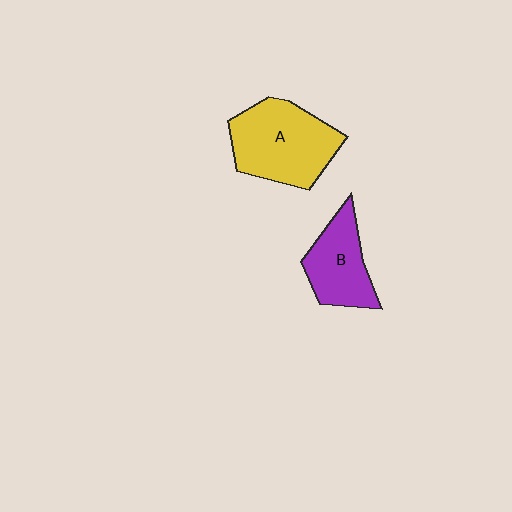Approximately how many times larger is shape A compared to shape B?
Approximately 1.5 times.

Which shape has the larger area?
Shape A (yellow).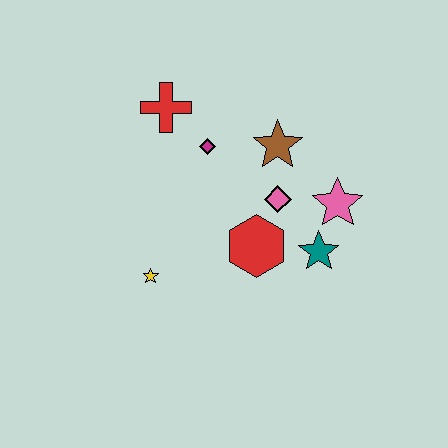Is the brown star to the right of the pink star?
No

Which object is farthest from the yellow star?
The pink star is farthest from the yellow star.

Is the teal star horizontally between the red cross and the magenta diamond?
No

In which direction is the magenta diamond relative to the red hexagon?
The magenta diamond is above the red hexagon.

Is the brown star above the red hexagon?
Yes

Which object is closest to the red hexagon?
The pink diamond is closest to the red hexagon.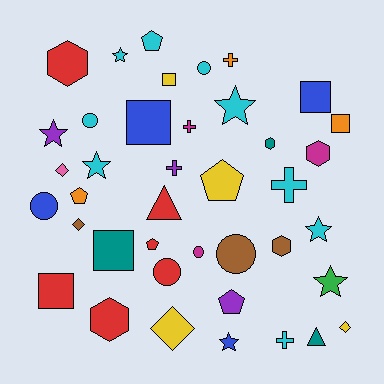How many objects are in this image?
There are 40 objects.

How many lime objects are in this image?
There are no lime objects.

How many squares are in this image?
There are 6 squares.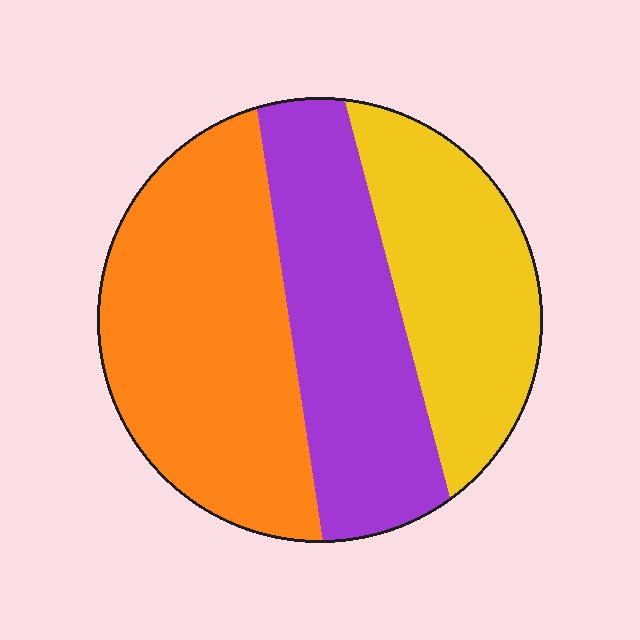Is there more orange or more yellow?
Orange.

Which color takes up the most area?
Orange, at roughly 40%.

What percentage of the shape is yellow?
Yellow covers 28% of the shape.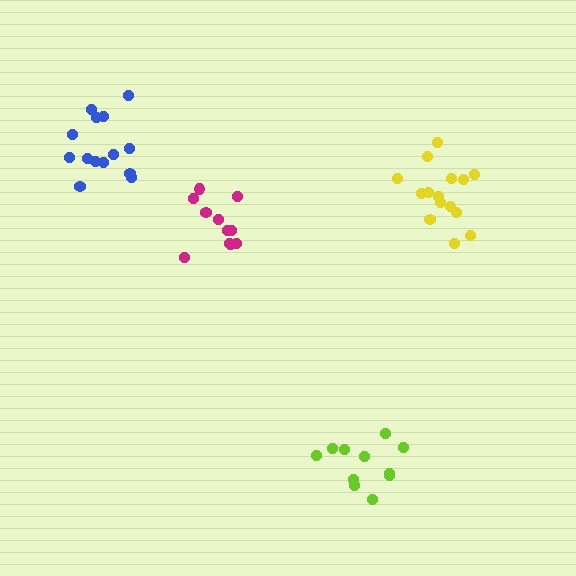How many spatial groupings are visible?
There are 4 spatial groupings.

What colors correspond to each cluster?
The clusters are colored: lime, blue, yellow, magenta.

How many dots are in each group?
Group 1: 11 dots, Group 2: 14 dots, Group 3: 15 dots, Group 4: 11 dots (51 total).